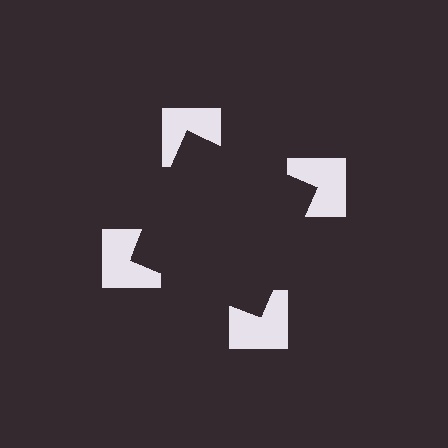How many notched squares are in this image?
There are 4 — one at each vertex of the illusory square.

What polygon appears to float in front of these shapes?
An illusory square — its edges are inferred from the aligned wedge cuts in the notched squares, not physically drawn.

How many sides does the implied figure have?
4 sides.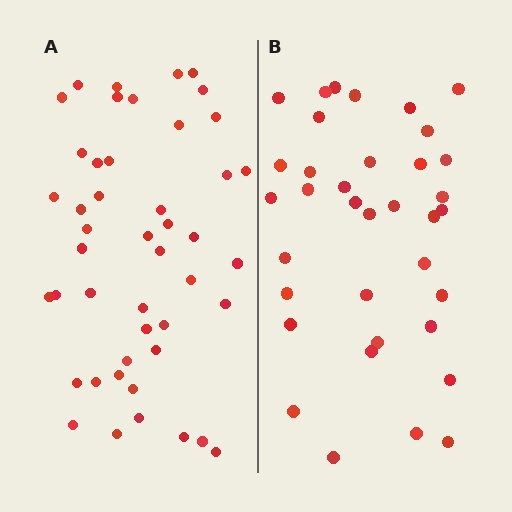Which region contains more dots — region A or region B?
Region A (the left region) has more dots.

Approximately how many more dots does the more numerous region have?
Region A has roughly 10 or so more dots than region B.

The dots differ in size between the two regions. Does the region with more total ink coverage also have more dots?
No. Region B has more total ink coverage because its dots are larger, but region A actually contains more individual dots. Total area can be misleading — the number of items is what matters here.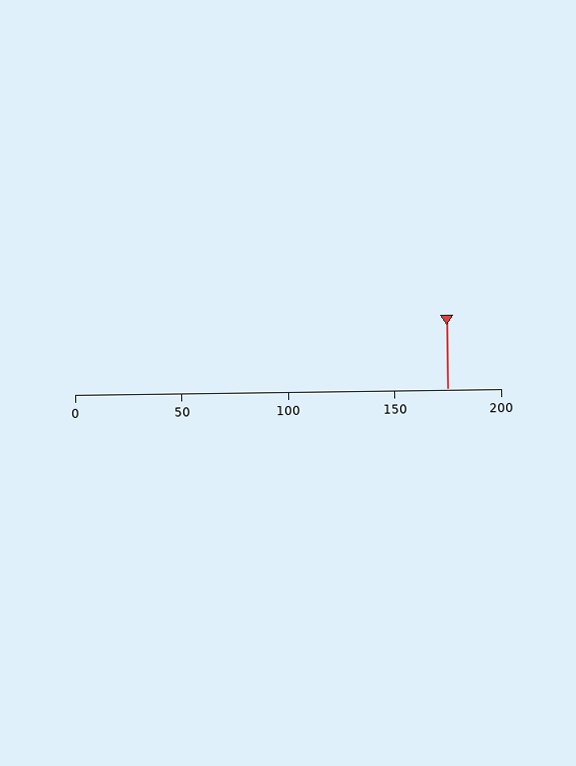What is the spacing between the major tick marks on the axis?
The major ticks are spaced 50 apart.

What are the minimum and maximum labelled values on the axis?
The axis runs from 0 to 200.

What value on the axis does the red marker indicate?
The marker indicates approximately 175.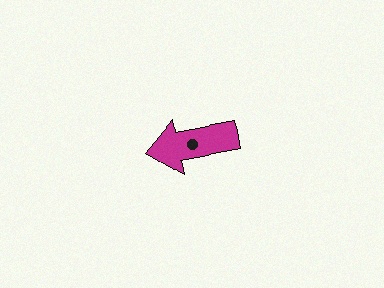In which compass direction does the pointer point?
West.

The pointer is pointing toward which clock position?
Roughly 9 o'clock.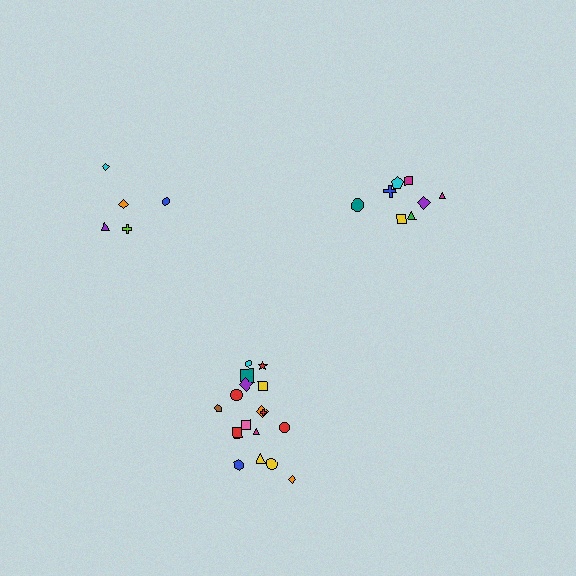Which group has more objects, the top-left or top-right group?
The top-right group.